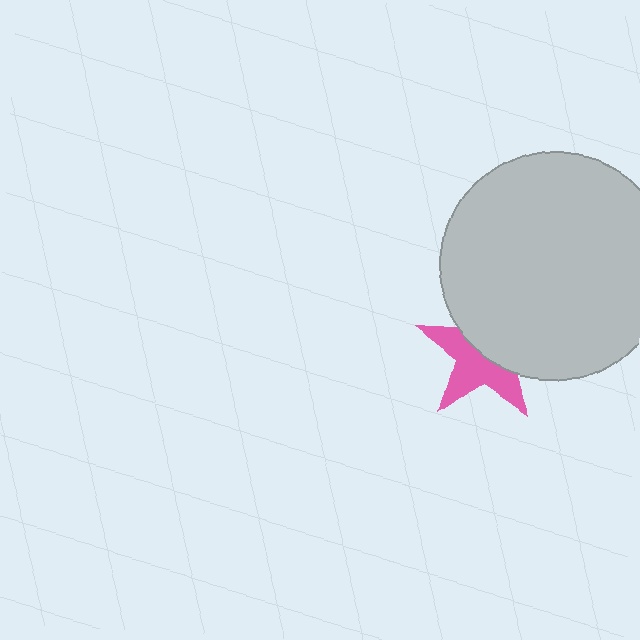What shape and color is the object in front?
The object in front is a light gray circle.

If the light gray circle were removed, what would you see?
You would see the complete pink star.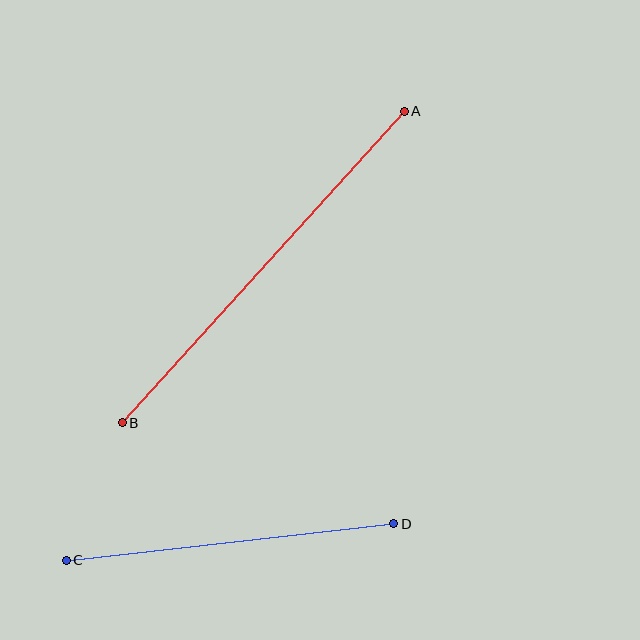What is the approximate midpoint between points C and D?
The midpoint is at approximately (230, 542) pixels.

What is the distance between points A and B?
The distance is approximately 420 pixels.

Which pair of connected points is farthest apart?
Points A and B are farthest apart.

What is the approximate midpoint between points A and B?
The midpoint is at approximately (263, 267) pixels.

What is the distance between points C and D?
The distance is approximately 330 pixels.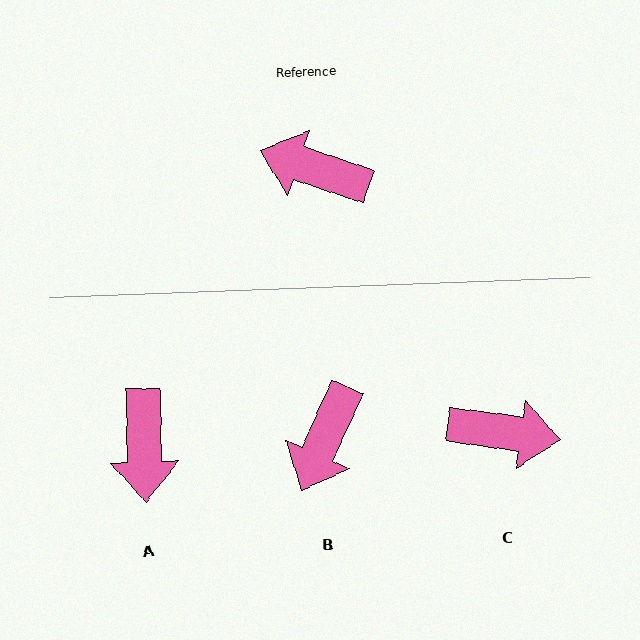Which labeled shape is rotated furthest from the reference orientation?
C, about 169 degrees away.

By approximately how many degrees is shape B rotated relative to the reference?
Approximately 85 degrees counter-clockwise.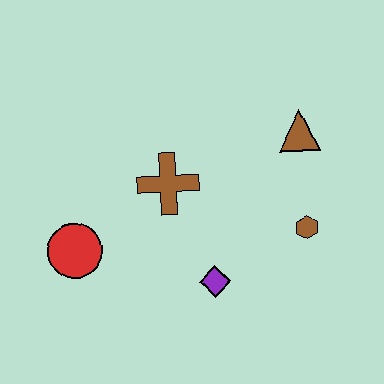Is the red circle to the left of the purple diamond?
Yes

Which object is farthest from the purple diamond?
The brown triangle is farthest from the purple diamond.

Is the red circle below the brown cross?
Yes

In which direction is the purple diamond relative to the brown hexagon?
The purple diamond is to the left of the brown hexagon.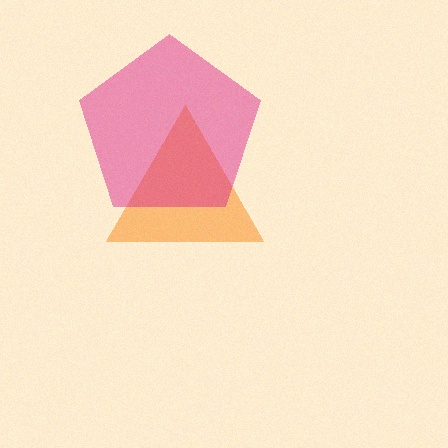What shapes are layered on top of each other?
The layered shapes are: an orange triangle, a magenta pentagon.